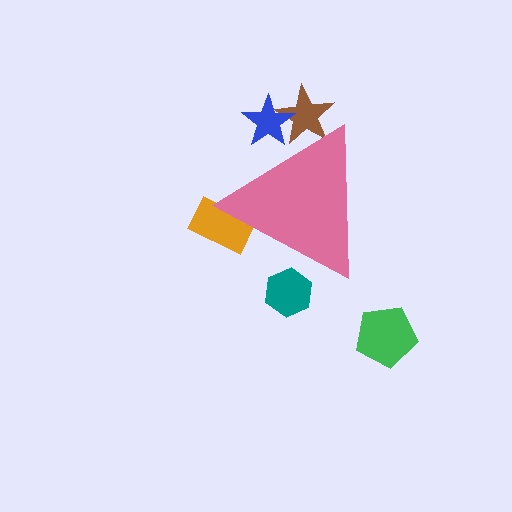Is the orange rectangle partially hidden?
Yes, the orange rectangle is partially hidden behind the pink triangle.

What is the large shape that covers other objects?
A pink triangle.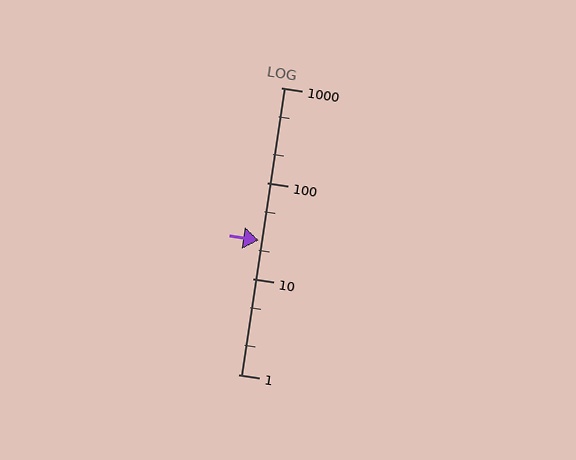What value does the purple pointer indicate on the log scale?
The pointer indicates approximately 25.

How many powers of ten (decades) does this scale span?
The scale spans 3 decades, from 1 to 1000.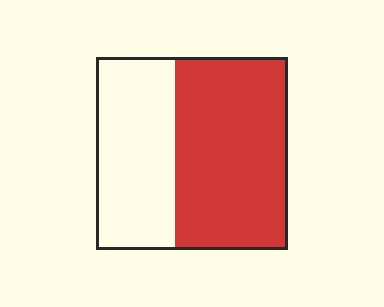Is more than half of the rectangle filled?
Yes.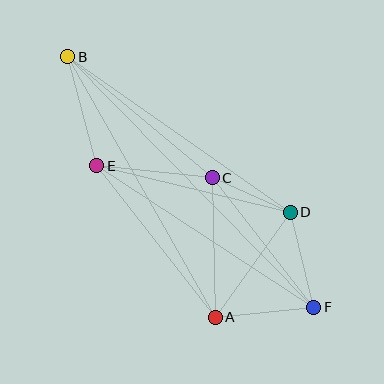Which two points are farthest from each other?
Points B and F are farthest from each other.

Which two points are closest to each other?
Points C and D are closest to each other.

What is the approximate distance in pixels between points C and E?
The distance between C and E is approximately 117 pixels.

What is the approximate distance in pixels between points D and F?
The distance between D and F is approximately 98 pixels.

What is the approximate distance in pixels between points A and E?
The distance between A and E is approximately 193 pixels.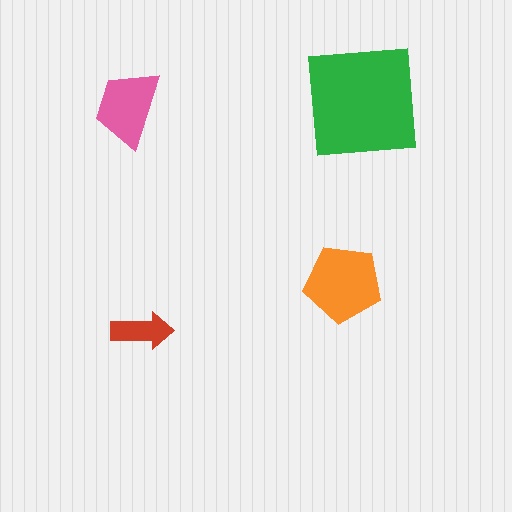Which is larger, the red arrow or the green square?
The green square.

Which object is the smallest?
The red arrow.